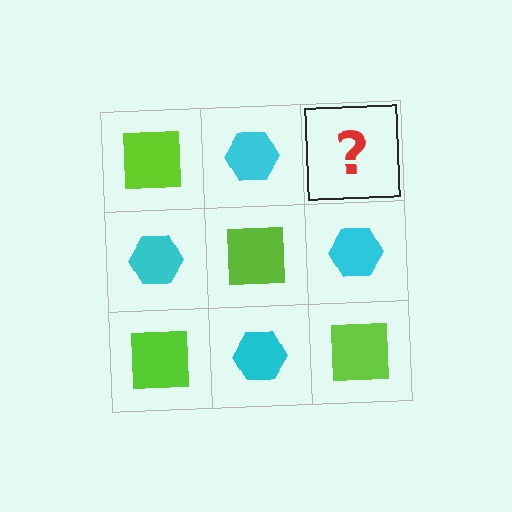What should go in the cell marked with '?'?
The missing cell should contain a lime square.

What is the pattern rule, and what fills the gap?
The rule is that it alternates lime square and cyan hexagon in a checkerboard pattern. The gap should be filled with a lime square.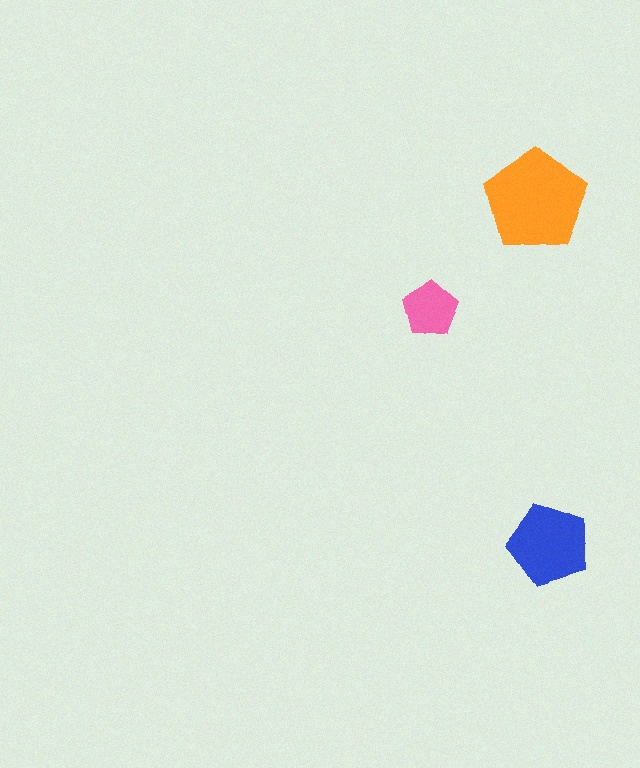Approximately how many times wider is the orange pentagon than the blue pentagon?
About 1.5 times wider.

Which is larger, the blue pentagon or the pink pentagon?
The blue one.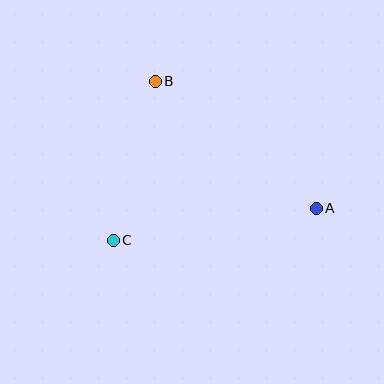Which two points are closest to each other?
Points B and C are closest to each other.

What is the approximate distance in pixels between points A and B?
The distance between A and B is approximately 205 pixels.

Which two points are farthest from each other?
Points A and C are farthest from each other.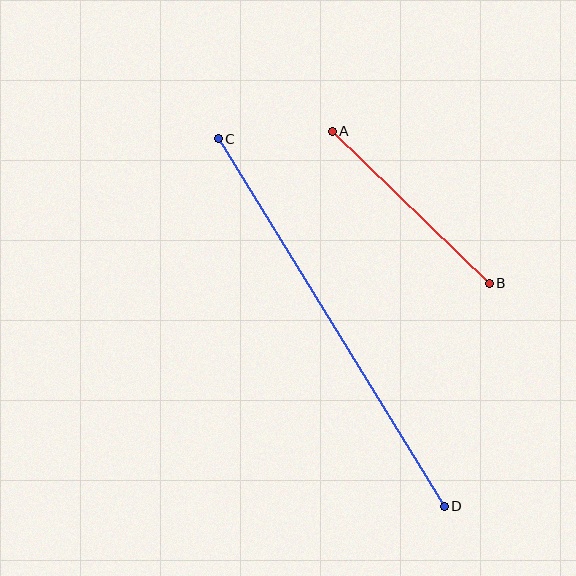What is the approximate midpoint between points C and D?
The midpoint is at approximately (331, 323) pixels.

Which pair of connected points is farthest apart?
Points C and D are farthest apart.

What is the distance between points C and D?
The distance is approximately 432 pixels.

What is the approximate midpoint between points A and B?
The midpoint is at approximately (411, 207) pixels.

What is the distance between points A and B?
The distance is approximately 219 pixels.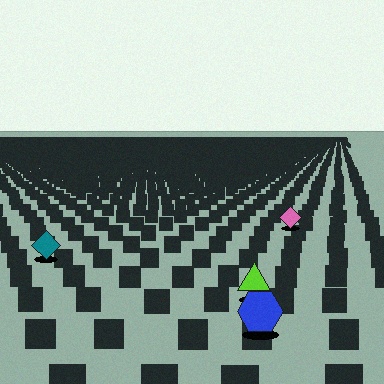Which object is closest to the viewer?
The blue hexagon is closest. The texture marks near it are larger and more spread out.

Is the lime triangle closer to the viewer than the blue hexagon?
No. The blue hexagon is closer — you can tell from the texture gradient: the ground texture is coarser near it.